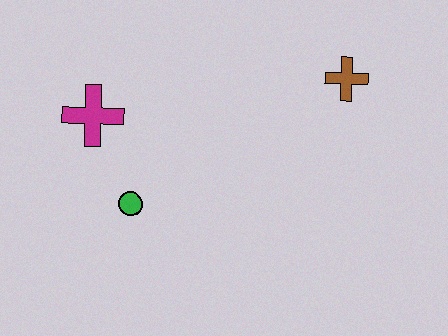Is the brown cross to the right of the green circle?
Yes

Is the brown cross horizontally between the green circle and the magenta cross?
No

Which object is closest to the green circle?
The magenta cross is closest to the green circle.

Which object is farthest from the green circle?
The brown cross is farthest from the green circle.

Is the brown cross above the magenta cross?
Yes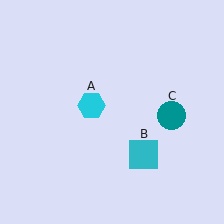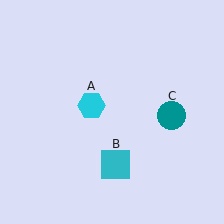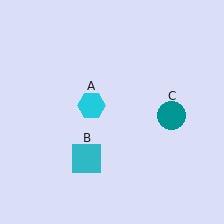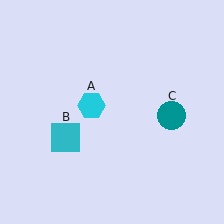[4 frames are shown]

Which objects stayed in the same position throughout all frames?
Cyan hexagon (object A) and teal circle (object C) remained stationary.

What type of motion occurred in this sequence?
The cyan square (object B) rotated clockwise around the center of the scene.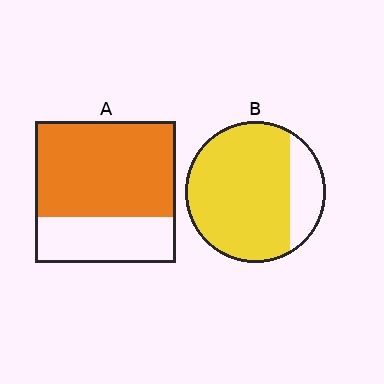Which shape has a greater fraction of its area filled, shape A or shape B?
Shape B.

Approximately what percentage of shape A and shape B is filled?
A is approximately 70% and B is approximately 80%.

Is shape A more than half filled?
Yes.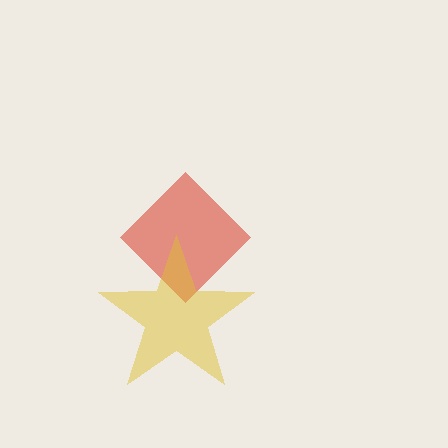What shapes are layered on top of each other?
The layered shapes are: a red diamond, a yellow star.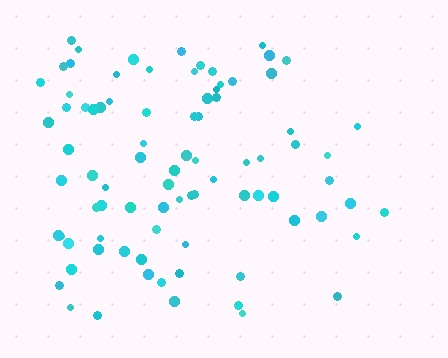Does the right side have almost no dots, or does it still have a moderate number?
Still a moderate number, just noticeably fewer than the left.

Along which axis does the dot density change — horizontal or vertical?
Horizontal.